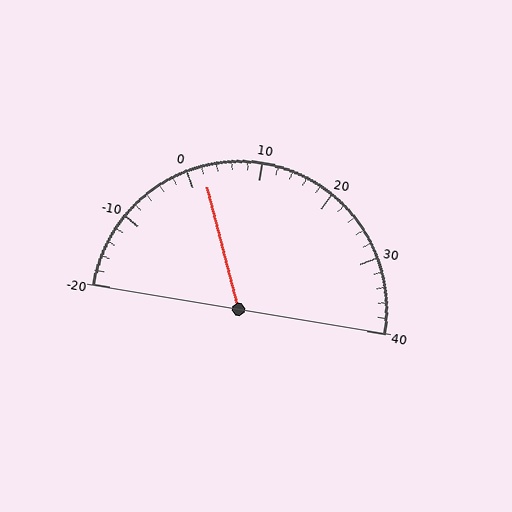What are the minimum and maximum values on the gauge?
The gauge ranges from -20 to 40.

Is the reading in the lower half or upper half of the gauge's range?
The reading is in the lower half of the range (-20 to 40).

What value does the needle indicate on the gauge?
The needle indicates approximately 2.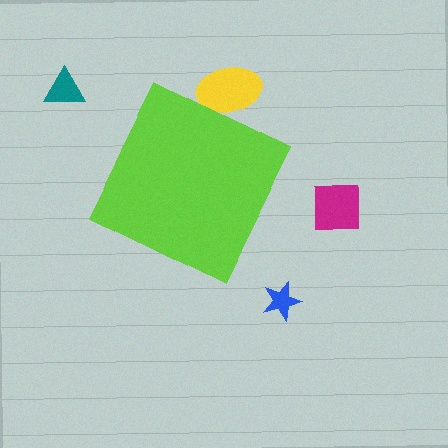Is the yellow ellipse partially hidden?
Yes, the yellow ellipse is partially hidden behind the lime diamond.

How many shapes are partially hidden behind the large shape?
1 shape is partially hidden.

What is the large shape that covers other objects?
A lime diamond.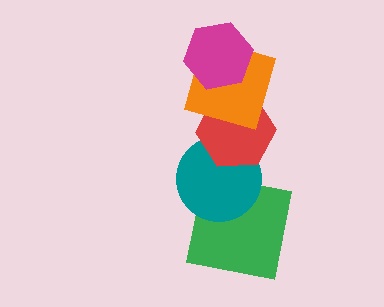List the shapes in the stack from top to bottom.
From top to bottom: the magenta hexagon, the orange square, the red hexagon, the teal circle, the green square.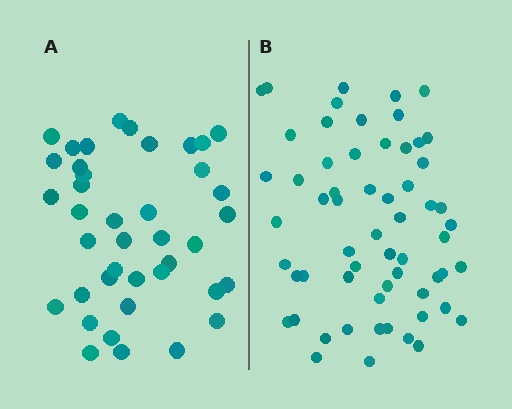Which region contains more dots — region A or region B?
Region B (the right region) has more dots.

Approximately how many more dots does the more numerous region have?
Region B has approximately 20 more dots than region A.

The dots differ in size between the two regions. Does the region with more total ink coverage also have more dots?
No. Region A has more total ink coverage because its dots are larger, but region B actually contains more individual dots. Total area can be misleading — the number of items is what matters here.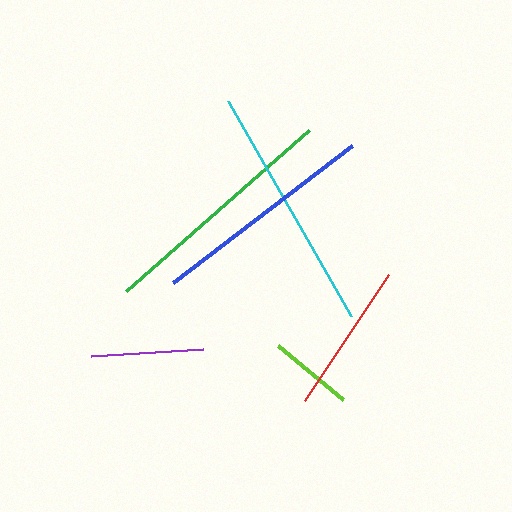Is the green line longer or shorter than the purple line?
The green line is longer than the purple line.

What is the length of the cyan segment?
The cyan segment is approximately 248 pixels long.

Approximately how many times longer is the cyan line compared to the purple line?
The cyan line is approximately 2.2 times the length of the purple line.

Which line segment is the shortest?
The lime line is the shortest at approximately 85 pixels.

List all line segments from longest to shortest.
From longest to shortest: cyan, green, blue, red, purple, lime.